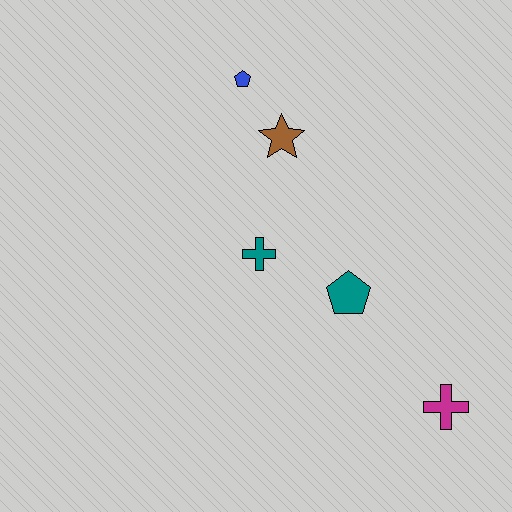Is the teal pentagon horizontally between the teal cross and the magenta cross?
Yes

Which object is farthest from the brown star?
The magenta cross is farthest from the brown star.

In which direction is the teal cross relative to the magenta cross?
The teal cross is to the left of the magenta cross.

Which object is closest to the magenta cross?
The teal pentagon is closest to the magenta cross.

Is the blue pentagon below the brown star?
No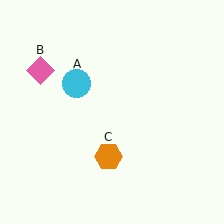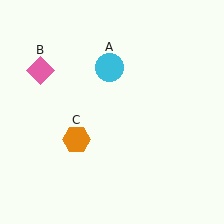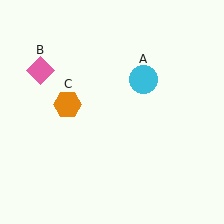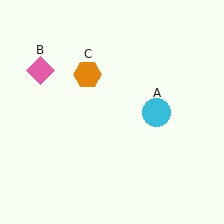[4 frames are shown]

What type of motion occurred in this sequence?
The cyan circle (object A), orange hexagon (object C) rotated clockwise around the center of the scene.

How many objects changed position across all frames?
2 objects changed position: cyan circle (object A), orange hexagon (object C).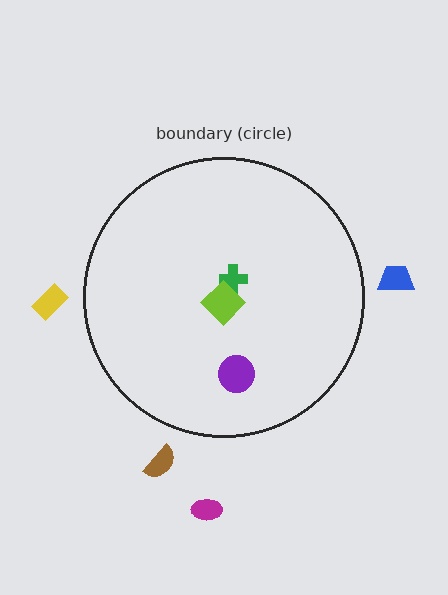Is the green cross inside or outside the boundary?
Inside.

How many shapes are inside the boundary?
3 inside, 4 outside.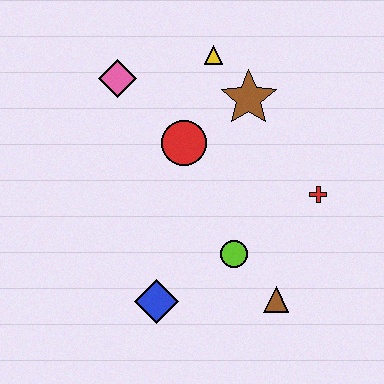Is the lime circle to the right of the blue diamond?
Yes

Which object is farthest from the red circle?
The brown triangle is farthest from the red circle.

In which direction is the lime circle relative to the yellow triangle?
The lime circle is below the yellow triangle.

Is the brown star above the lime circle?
Yes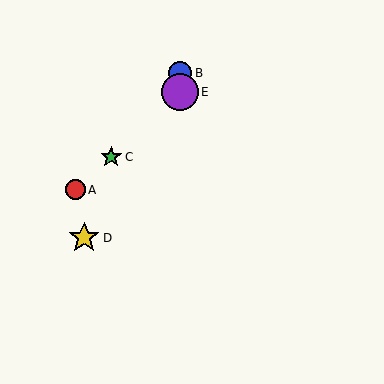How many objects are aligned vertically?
2 objects (B, E) are aligned vertically.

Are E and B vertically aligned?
Yes, both are at x≈180.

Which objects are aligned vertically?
Objects B, E are aligned vertically.